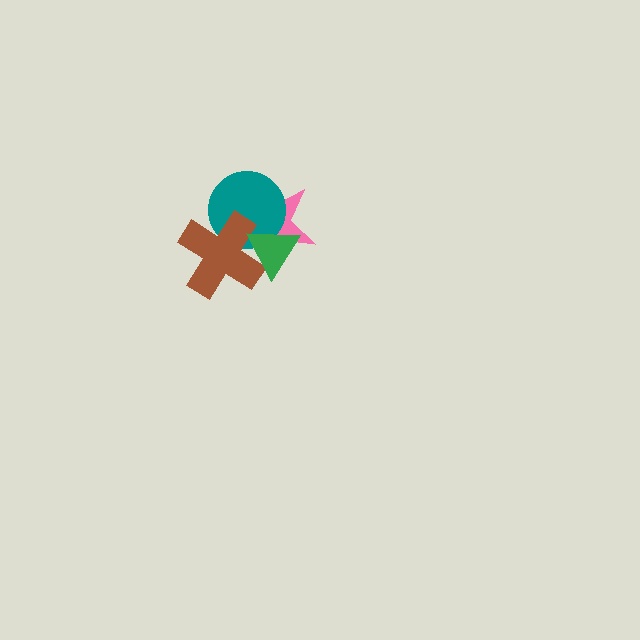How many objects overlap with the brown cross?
3 objects overlap with the brown cross.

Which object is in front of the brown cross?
The green triangle is in front of the brown cross.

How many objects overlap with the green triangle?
3 objects overlap with the green triangle.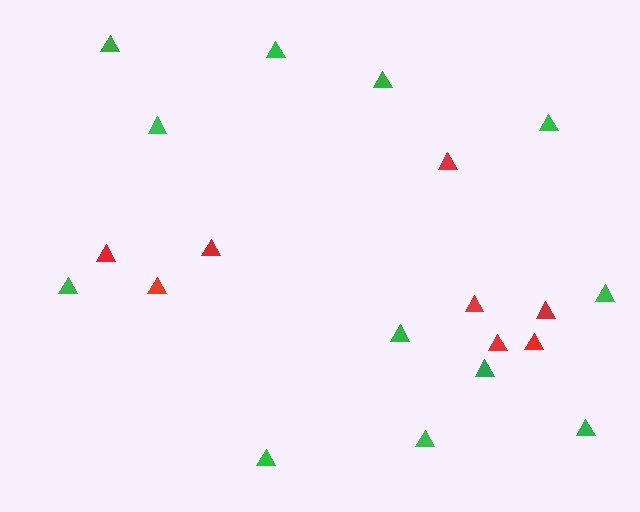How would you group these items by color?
There are 2 groups: one group of red triangles (8) and one group of green triangles (12).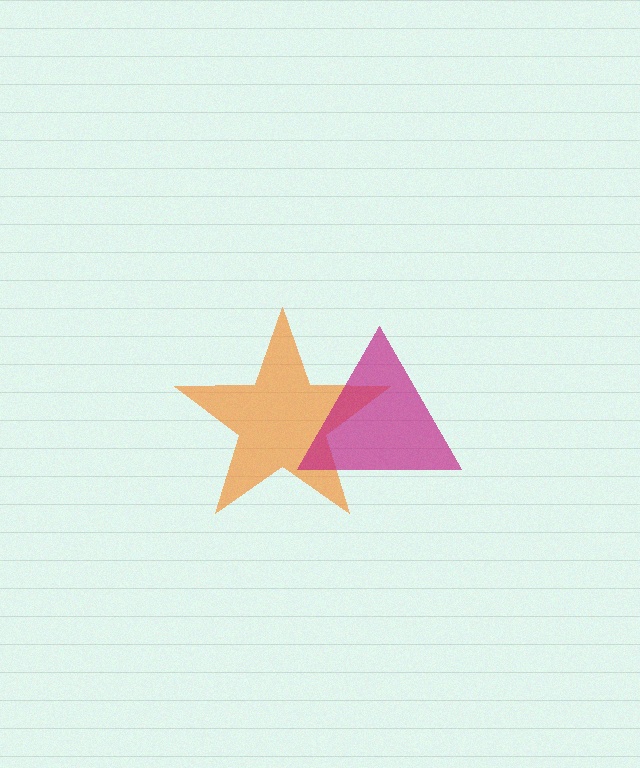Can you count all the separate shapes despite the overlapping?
Yes, there are 2 separate shapes.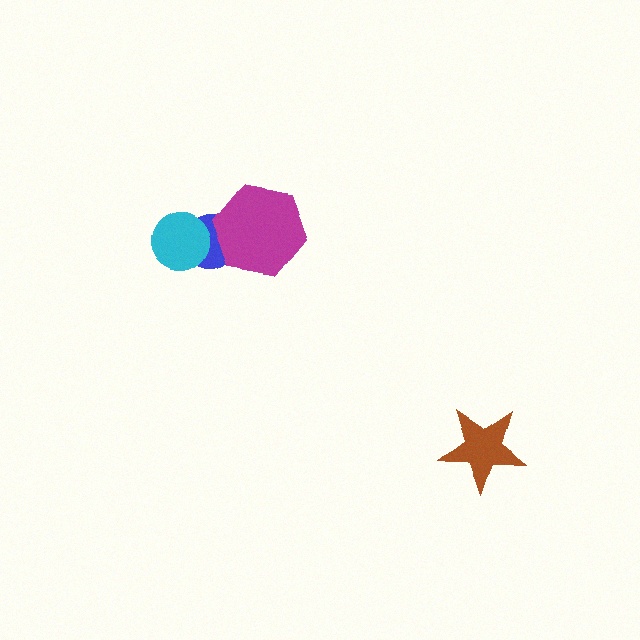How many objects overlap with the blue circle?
2 objects overlap with the blue circle.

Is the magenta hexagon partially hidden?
No, no other shape covers it.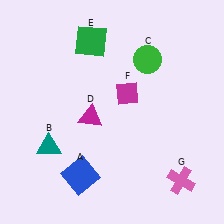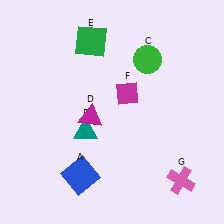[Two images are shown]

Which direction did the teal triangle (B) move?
The teal triangle (B) moved right.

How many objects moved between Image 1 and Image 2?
1 object moved between the two images.